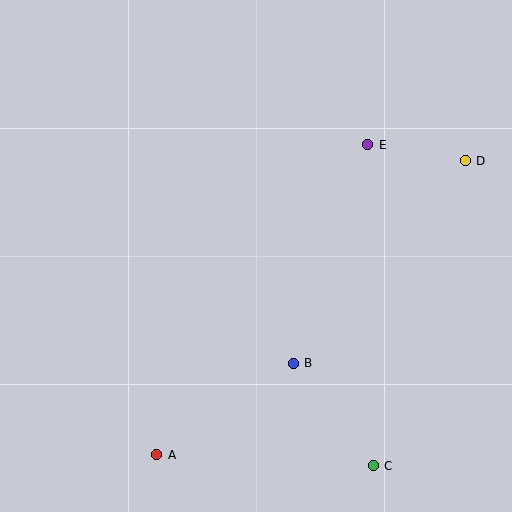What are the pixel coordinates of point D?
Point D is at (465, 161).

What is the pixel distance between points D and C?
The distance between D and C is 319 pixels.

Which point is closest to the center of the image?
Point B at (293, 363) is closest to the center.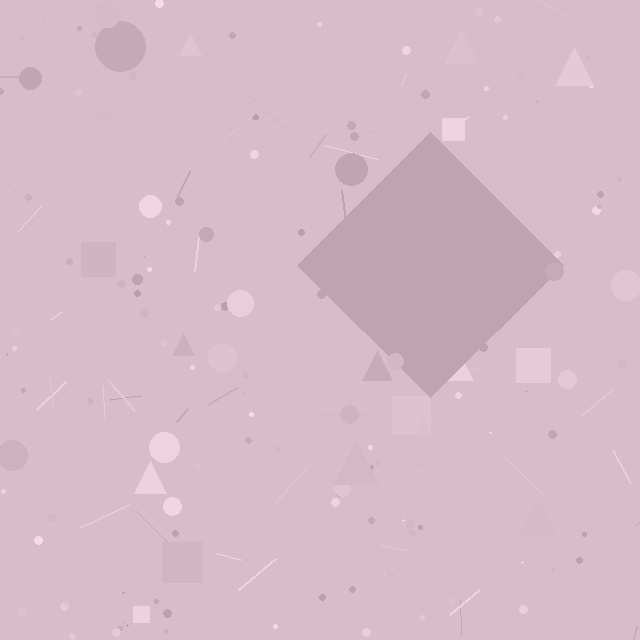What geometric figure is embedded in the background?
A diamond is embedded in the background.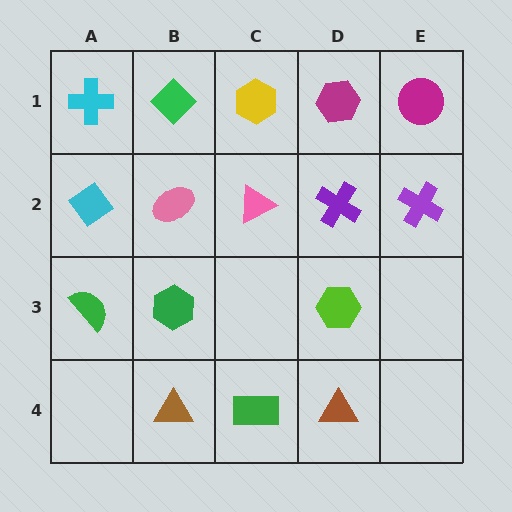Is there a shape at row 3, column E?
No, that cell is empty.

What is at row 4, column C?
A green rectangle.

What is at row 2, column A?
A cyan diamond.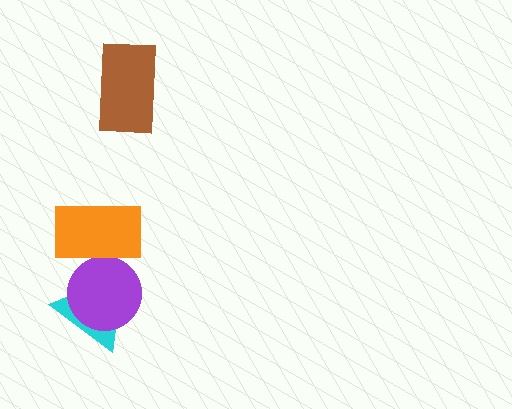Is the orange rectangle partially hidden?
No, no other shape covers it.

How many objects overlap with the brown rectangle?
0 objects overlap with the brown rectangle.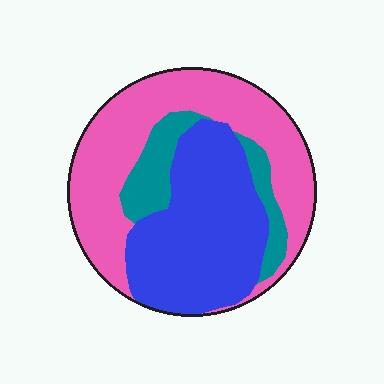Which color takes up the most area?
Pink, at roughly 45%.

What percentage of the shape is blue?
Blue takes up between a quarter and a half of the shape.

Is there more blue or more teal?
Blue.